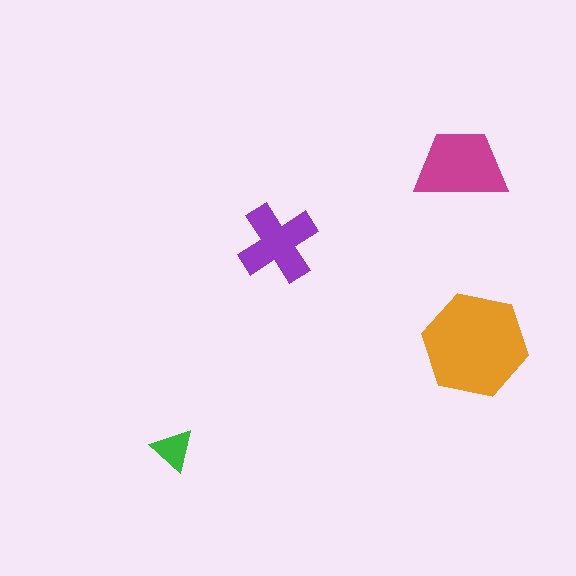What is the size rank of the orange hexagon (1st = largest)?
1st.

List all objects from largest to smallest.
The orange hexagon, the magenta trapezoid, the purple cross, the green triangle.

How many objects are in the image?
There are 4 objects in the image.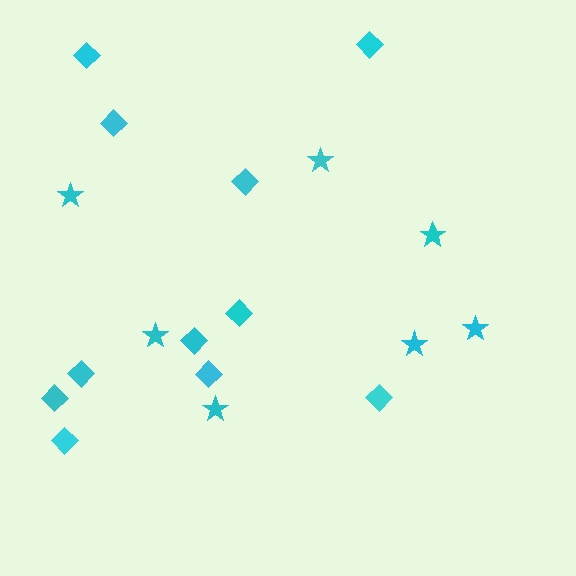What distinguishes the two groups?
There are 2 groups: one group of stars (7) and one group of diamonds (11).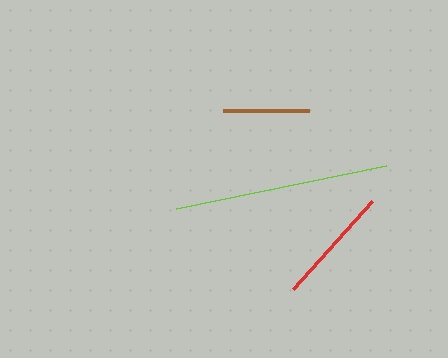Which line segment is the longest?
The lime line is the longest at approximately 214 pixels.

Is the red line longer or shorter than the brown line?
The red line is longer than the brown line.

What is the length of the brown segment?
The brown segment is approximately 86 pixels long.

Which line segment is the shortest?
The brown line is the shortest at approximately 86 pixels.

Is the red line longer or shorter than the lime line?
The lime line is longer than the red line.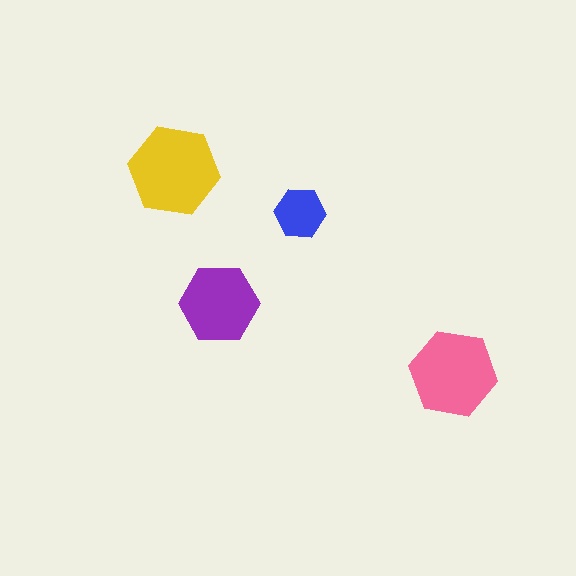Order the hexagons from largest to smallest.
the yellow one, the pink one, the purple one, the blue one.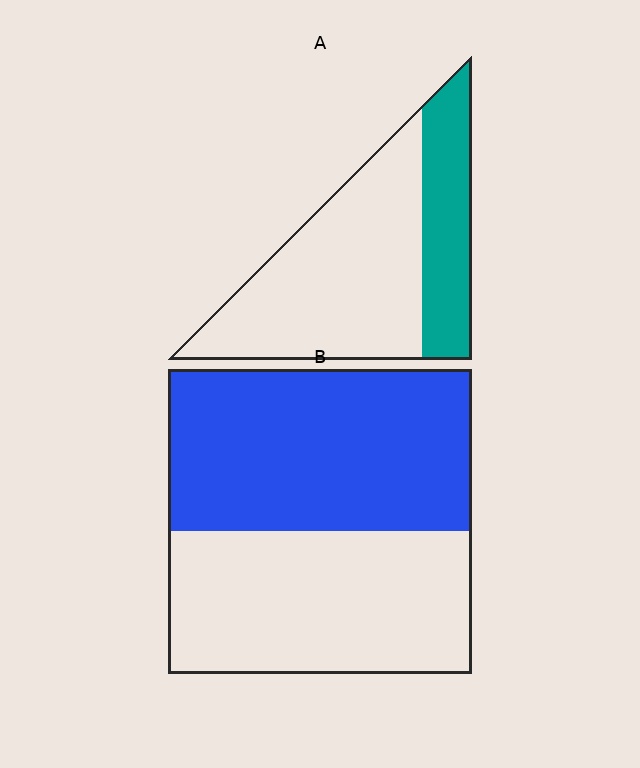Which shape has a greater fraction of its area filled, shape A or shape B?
Shape B.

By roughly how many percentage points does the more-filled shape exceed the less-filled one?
By roughly 25 percentage points (B over A).